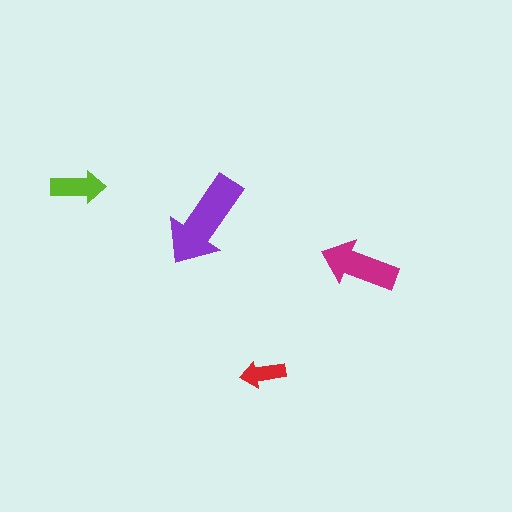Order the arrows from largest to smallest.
the purple one, the magenta one, the lime one, the red one.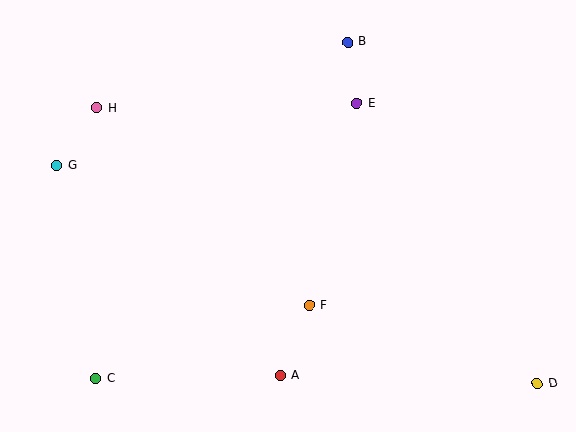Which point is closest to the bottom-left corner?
Point C is closest to the bottom-left corner.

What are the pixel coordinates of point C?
Point C is at (96, 378).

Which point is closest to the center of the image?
Point F at (309, 305) is closest to the center.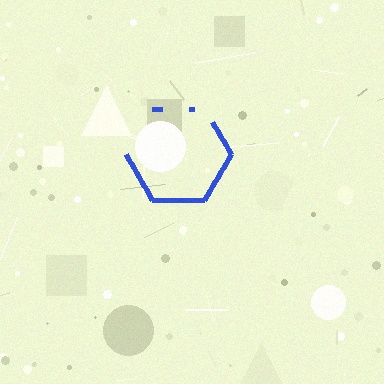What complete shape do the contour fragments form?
The contour fragments form a hexagon.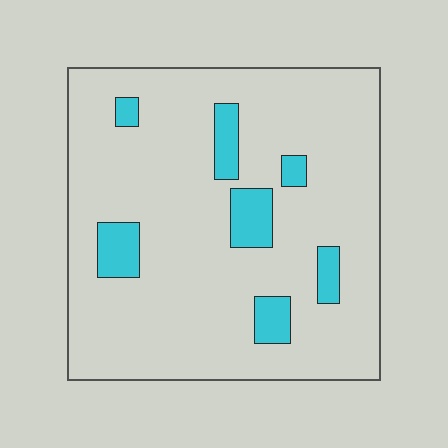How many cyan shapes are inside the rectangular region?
7.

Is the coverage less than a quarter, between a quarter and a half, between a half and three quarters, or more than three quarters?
Less than a quarter.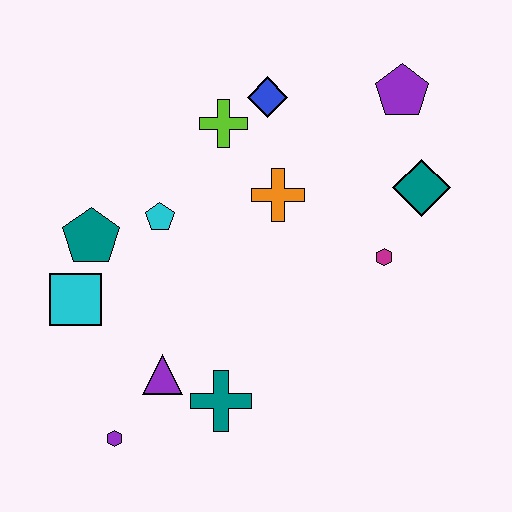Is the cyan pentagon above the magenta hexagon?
Yes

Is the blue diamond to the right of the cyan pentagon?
Yes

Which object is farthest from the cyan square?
The purple pentagon is farthest from the cyan square.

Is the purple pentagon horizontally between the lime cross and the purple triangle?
No